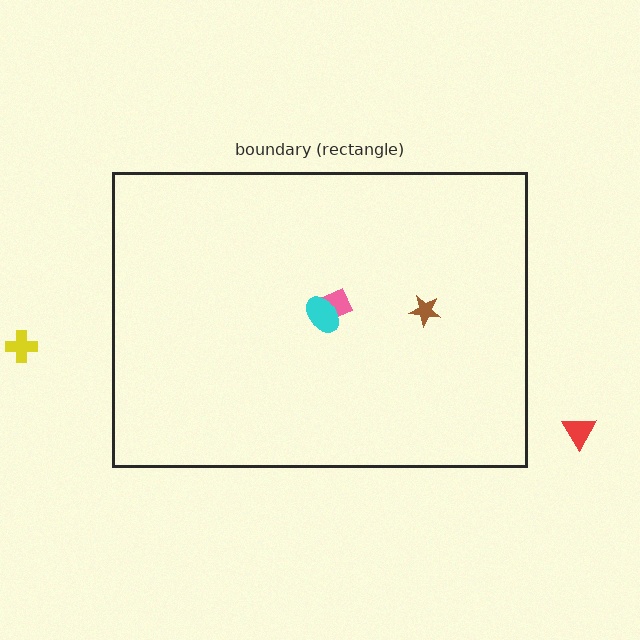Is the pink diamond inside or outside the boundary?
Inside.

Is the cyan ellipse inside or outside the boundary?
Inside.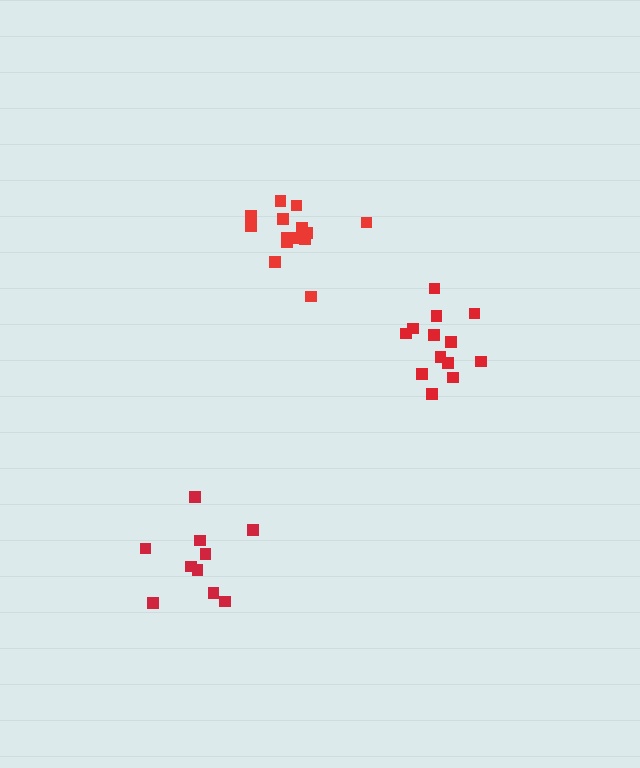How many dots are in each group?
Group 1: 14 dots, Group 2: 10 dots, Group 3: 13 dots (37 total).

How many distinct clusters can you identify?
There are 3 distinct clusters.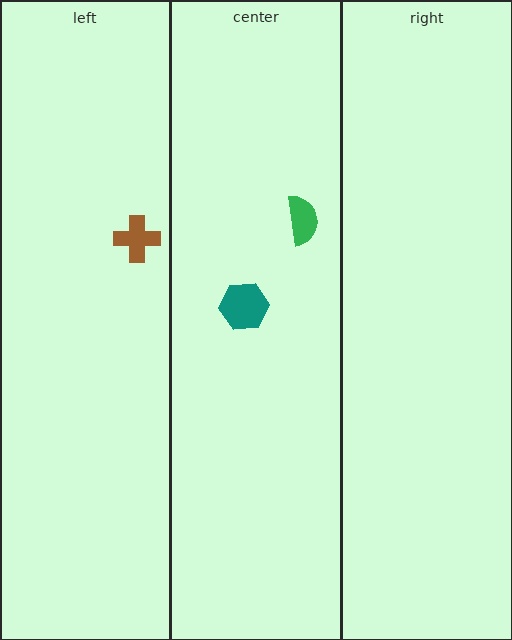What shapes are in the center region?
The green semicircle, the teal hexagon.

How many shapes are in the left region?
1.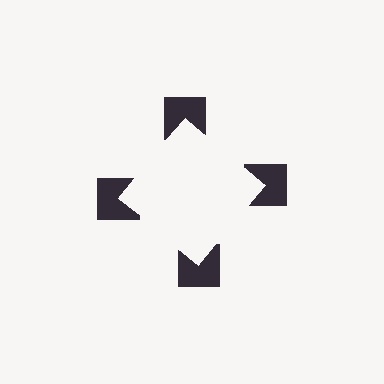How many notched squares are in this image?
There are 4 — one at each vertex of the illusory square.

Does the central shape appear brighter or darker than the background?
It typically appears slightly brighter than the background, even though no actual brightness change is drawn.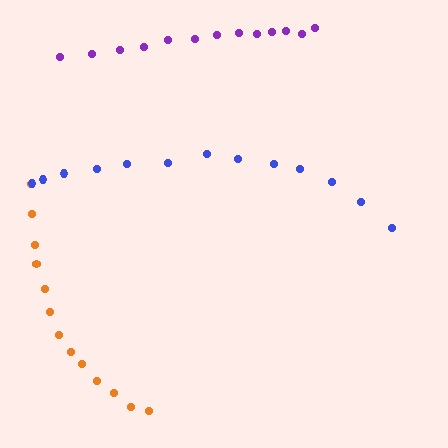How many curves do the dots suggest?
There are 3 distinct paths.